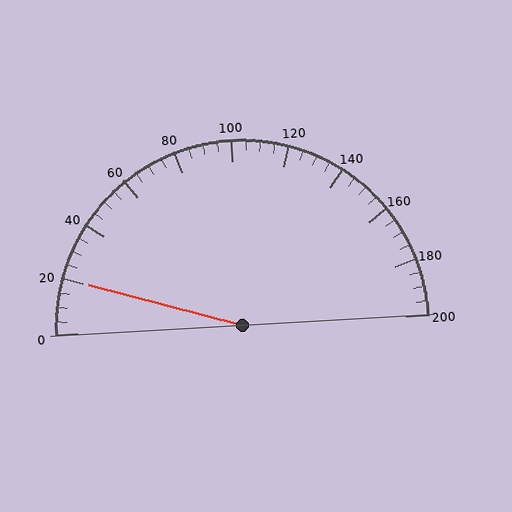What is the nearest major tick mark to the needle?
The nearest major tick mark is 20.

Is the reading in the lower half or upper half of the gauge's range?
The reading is in the lower half of the range (0 to 200).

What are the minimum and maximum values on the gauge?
The gauge ranges from 0 to 200.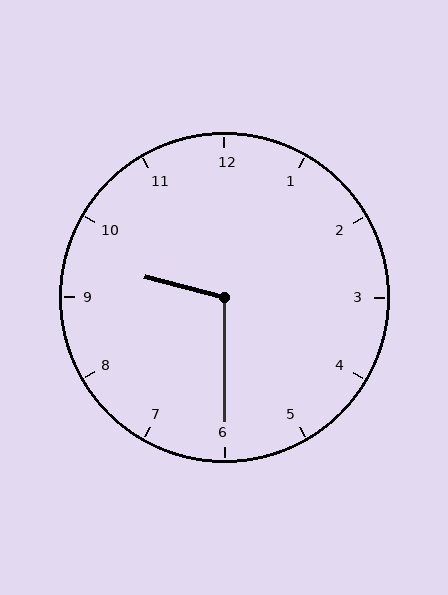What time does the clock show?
9:30.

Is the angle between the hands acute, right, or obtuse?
It is obtuse.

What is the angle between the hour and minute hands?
Approximately 105 degrees.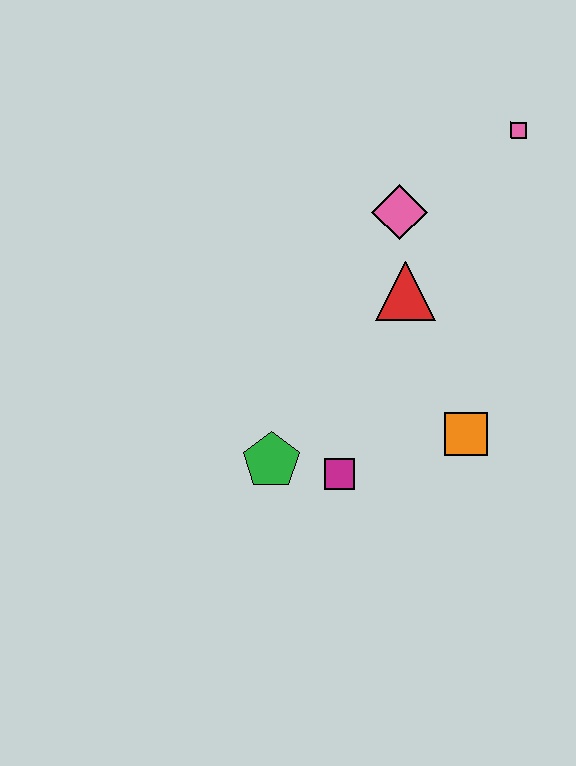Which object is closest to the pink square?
The pink diamond is closest to the pink square.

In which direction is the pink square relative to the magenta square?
The pink square is above the magenta square.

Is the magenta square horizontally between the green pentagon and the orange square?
Yes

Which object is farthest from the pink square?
The green pentagon is farthest from the pink square.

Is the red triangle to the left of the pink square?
Yes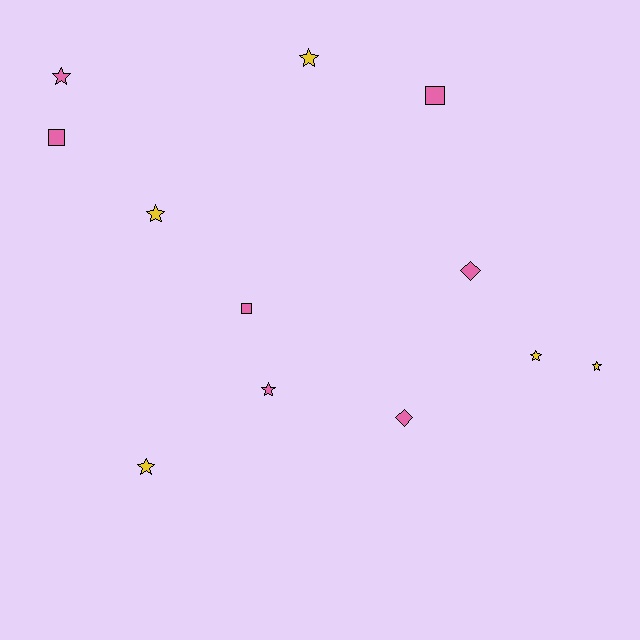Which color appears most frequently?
Pink, with 7 objects.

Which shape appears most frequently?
Star, with 7 objects.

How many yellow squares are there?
There are no yellow squares.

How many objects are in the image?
There are 12 objects.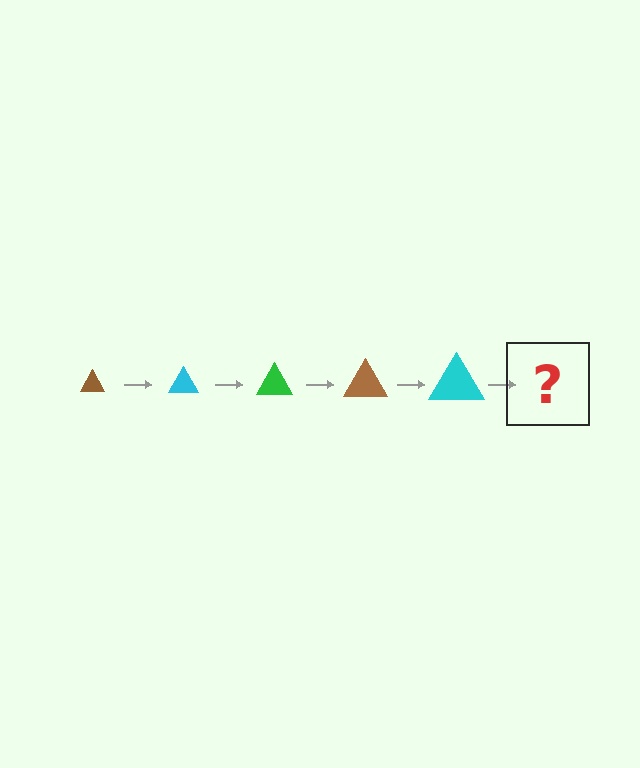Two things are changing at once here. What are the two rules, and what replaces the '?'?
The two rules are that the triangle grows larger each step and the color cycles through brown, cyan, and green. The '?' should be a green triangle, larger than the previous one.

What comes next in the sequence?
The next element should be a green triangle, larger than the previous one.